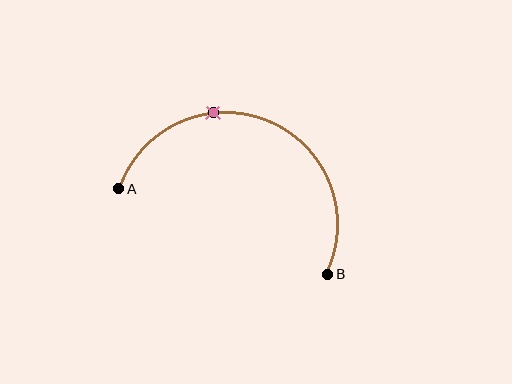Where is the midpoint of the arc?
The arc midpoint is the point on the curve farthest from the straight line joining A and B. It sits above that line.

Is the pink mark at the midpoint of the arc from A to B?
No. The pink mark lies on the arc but is closer to endpoint A. The arc midpoint would be at the point on the curve equidistant along the arc from both A and B.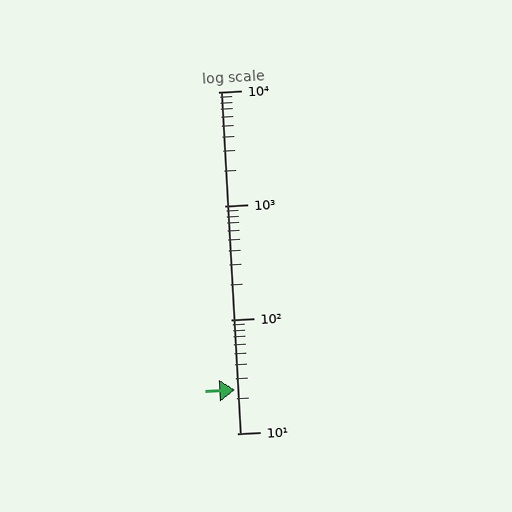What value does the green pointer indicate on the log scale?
The pointer indicates approximately 24.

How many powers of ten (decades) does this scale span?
The scale spans 3 decades, from 10 to 10000.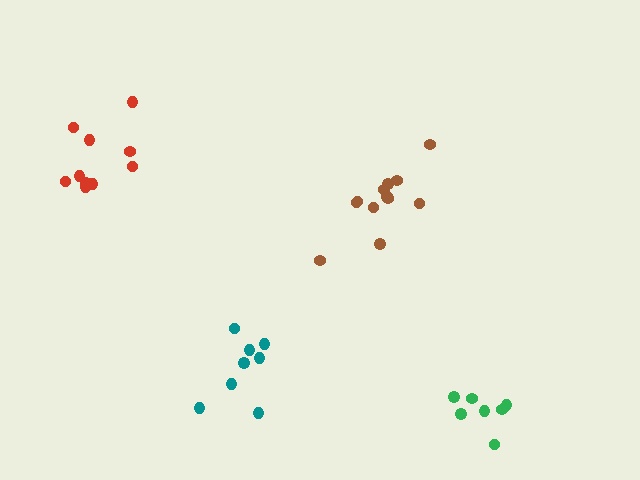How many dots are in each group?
Group 1: 8 dots, Group 2: 7 dots, Group 3: 12 dots, Group 4: 10 dots (37 total).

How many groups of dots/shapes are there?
There are 4 groups.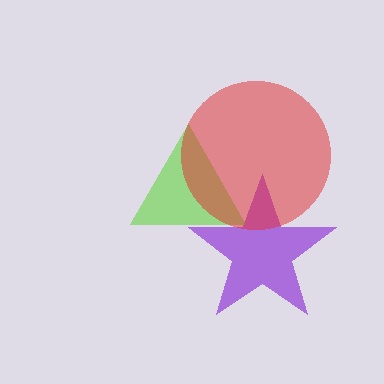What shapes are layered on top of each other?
The layered shapes are: a purple star, a lime triangle, a red circle.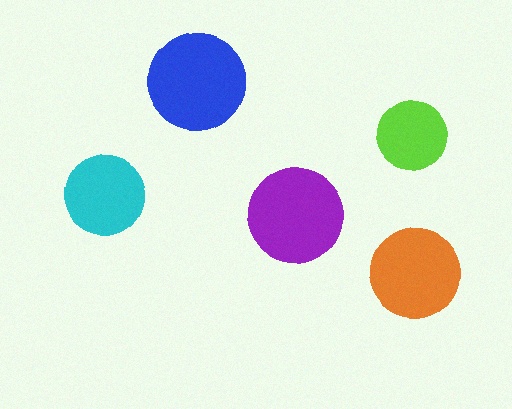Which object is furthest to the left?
The cyan circle is leftmost.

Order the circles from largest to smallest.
the blue one, the purple one, the orange one, the cyan one, the lime one.